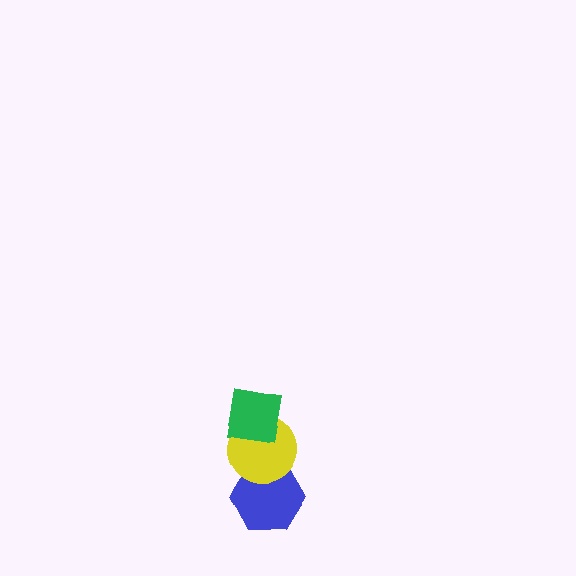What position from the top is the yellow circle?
The yellow circle is 2nd from the top.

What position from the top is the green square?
The green square is 1st from the top.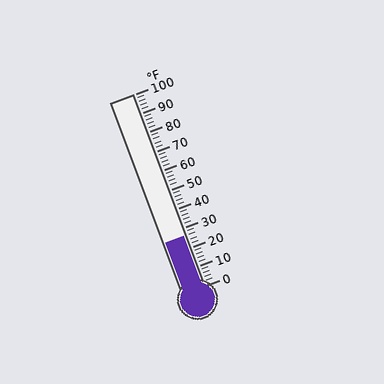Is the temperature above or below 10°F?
The temperature is above 10°F.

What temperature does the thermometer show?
The thermometer shows approximately 26°F.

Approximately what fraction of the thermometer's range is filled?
The thermometer is filled to approximately 25% of its range.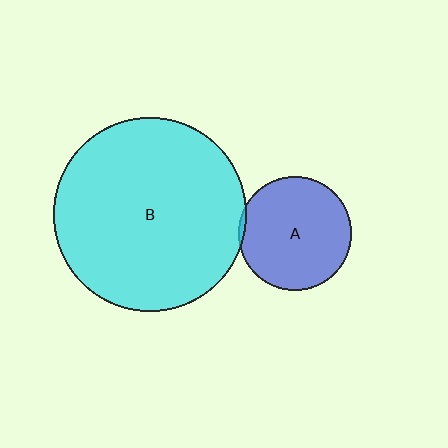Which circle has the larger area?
Circle B (cyan).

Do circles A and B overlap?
Yes.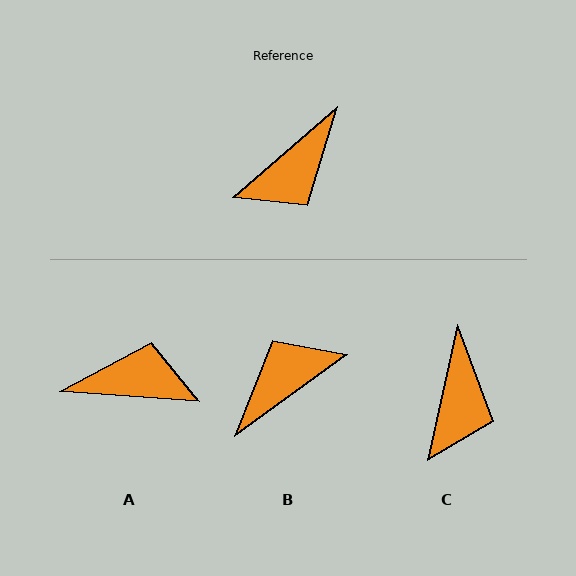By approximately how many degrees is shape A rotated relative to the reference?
Approximately 135 degrees counter-clockwise.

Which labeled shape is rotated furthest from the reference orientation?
B, about 175 degrees away.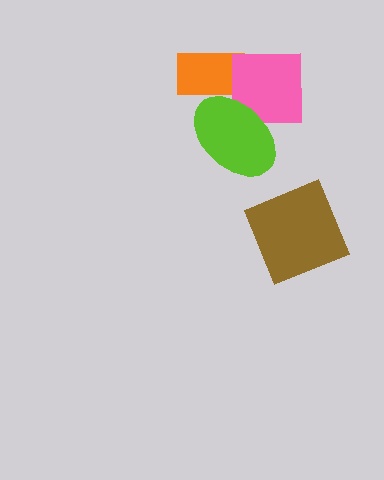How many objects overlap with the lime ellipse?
2 objects overlap with the lime ellipse.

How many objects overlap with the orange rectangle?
2 objects overlap with the orange rectangle.